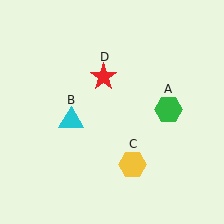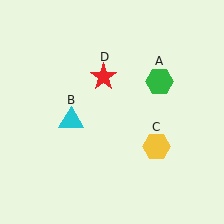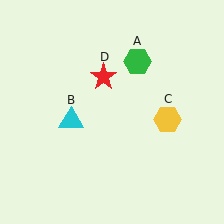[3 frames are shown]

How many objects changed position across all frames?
2 objects changed position: green hexagon (object A), yellow hexagon (object C).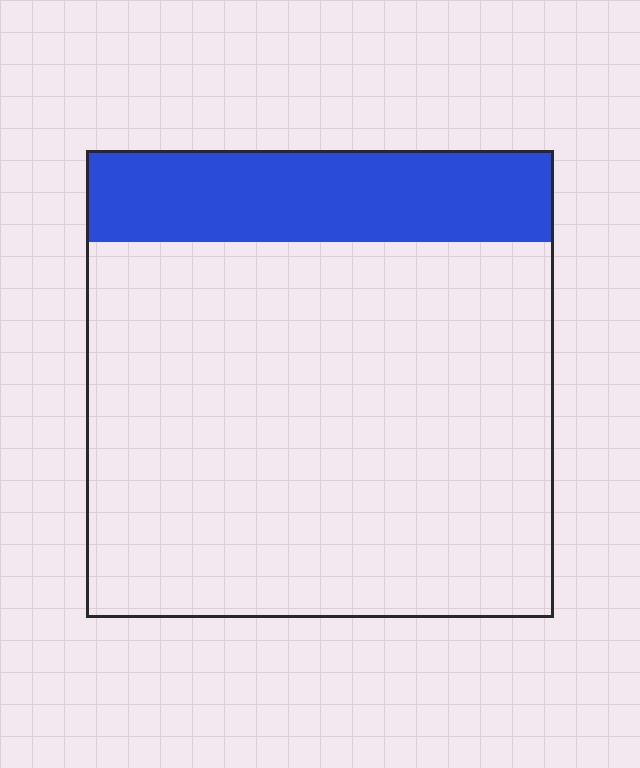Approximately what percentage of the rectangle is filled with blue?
Approximately 20%.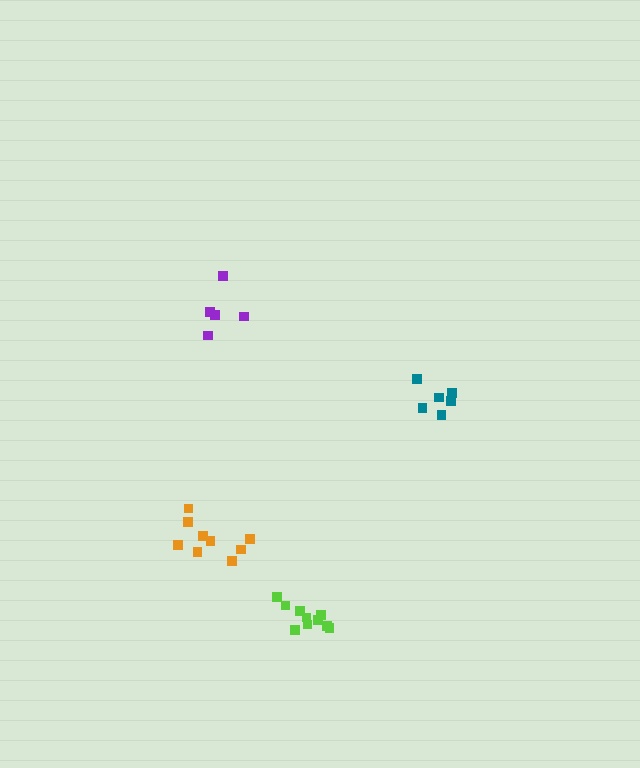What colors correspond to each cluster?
The clusters are colored: teal, lime, orange, purple.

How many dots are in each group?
Group 1: 6 dots, Group 2: 10 dots, Group 3: 9 dots, Group 4: 5 dots (30 total).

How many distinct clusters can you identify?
There are 4 distinct clusters.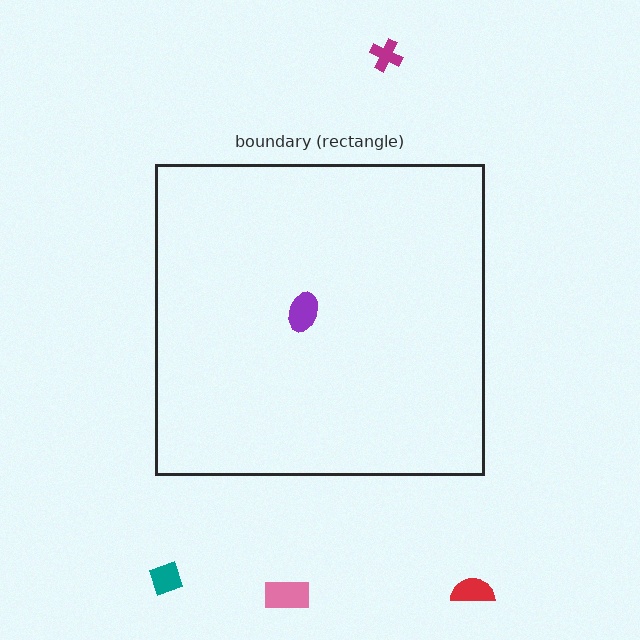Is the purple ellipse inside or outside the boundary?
Inside.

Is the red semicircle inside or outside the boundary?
Outside.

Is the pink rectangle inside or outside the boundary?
Outside.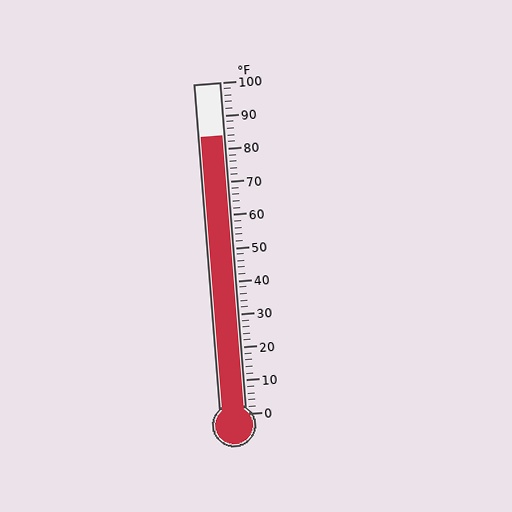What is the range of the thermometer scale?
The thermometer scale ranges from 0°F to 100°F.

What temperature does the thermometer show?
The thermometer shows approximately 84°F.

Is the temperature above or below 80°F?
The temperature is above 80°F.